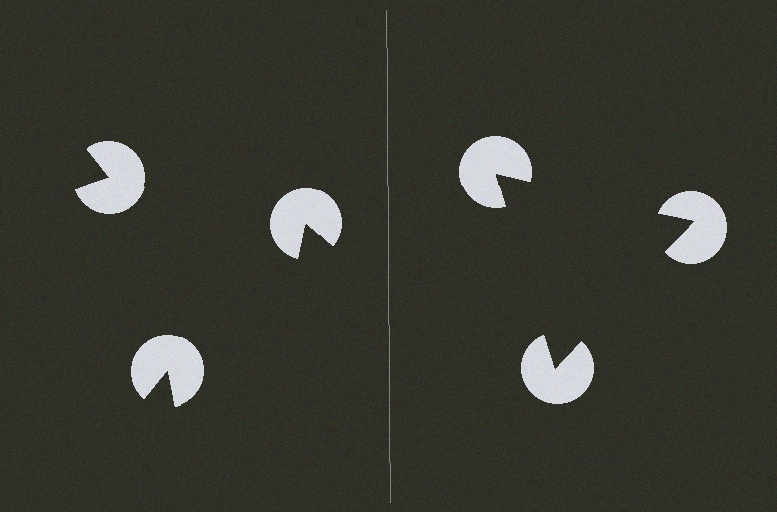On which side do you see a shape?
An illusory triangle appears on the right side. On the left side the wedge cuts are rotated, so no coherent shape forms.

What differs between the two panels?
The pac-man discs are positioned identically on both sides; only the wedge orientations differ. On the right they align to a triangle; on the left they are misaligned.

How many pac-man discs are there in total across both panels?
6 — 3 on each side.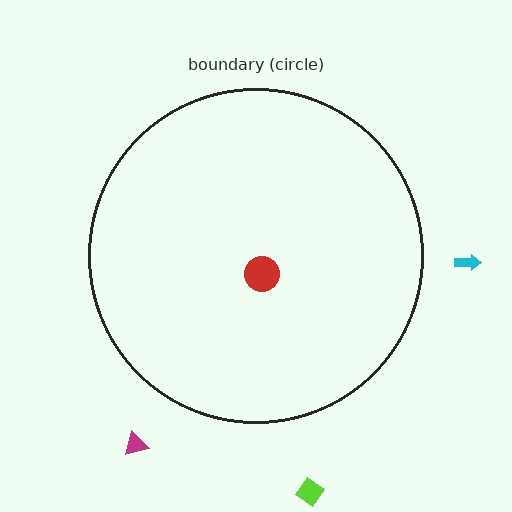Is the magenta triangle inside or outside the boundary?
Outside.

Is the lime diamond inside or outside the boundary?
Outside.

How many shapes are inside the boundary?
1 inside, 3 outside.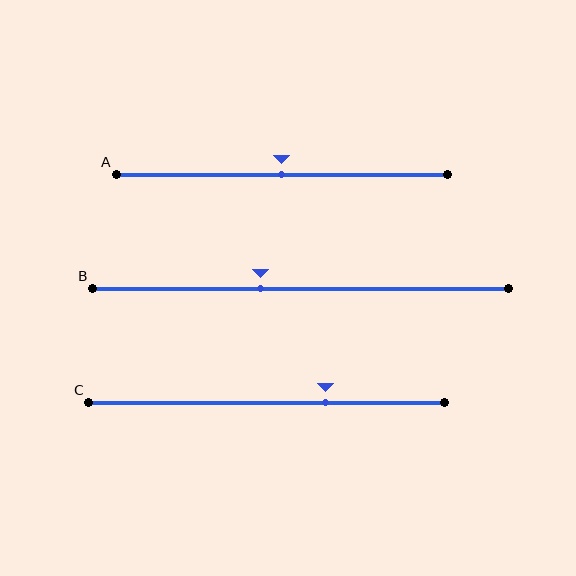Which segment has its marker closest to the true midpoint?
Segment A has its marker closest to the true midpoint.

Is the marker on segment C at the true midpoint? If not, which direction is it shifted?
No, the marker on segment C is shifted to the right by about 16% of the segment length.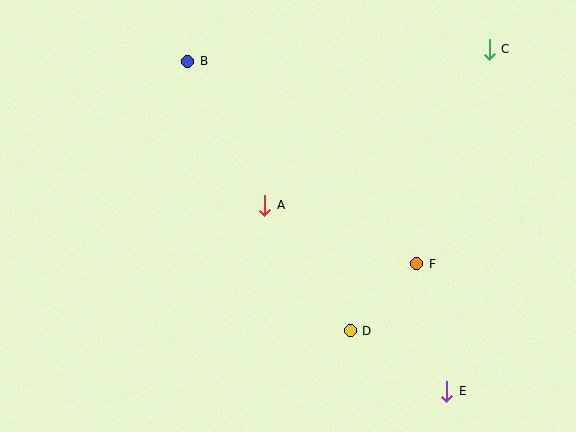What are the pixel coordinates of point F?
Point F is at (417, 264).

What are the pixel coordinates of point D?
Point D is at (350, 331).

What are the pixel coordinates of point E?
Point E is at (447, 391).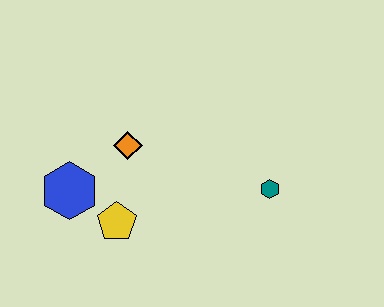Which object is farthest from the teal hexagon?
The blue hexagon is farthest from the teal hexagon.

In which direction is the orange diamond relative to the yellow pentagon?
The orange diamond is above the yellow pentagon.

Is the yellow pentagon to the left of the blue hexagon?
No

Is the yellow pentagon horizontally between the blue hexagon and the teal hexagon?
Yes